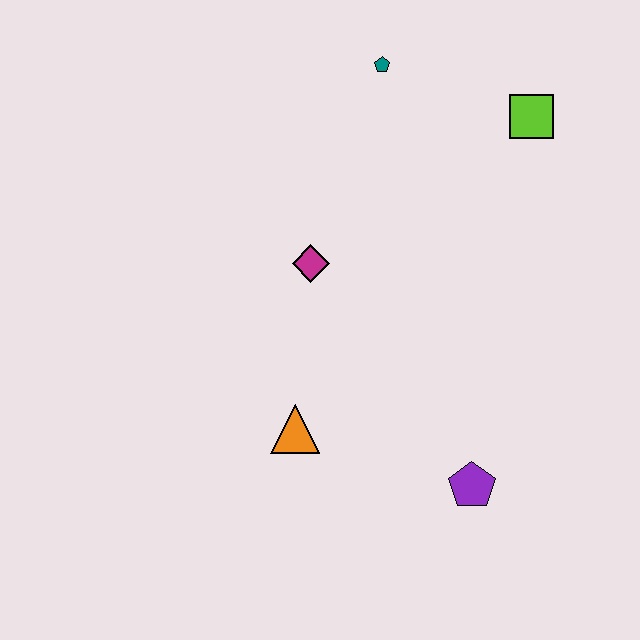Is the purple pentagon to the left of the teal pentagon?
No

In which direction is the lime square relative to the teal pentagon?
The lime square is to the right of the teal pentagon.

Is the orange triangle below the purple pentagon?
No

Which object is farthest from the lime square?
The orange triangle is farthest from the lime square.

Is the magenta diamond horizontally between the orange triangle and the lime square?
Yes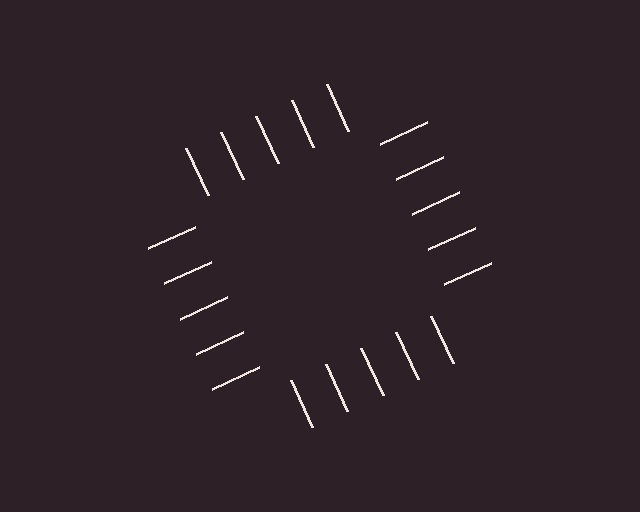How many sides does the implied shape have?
4 sides — the line-ends trace a square.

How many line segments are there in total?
20 — 5 along each of the 4 edges.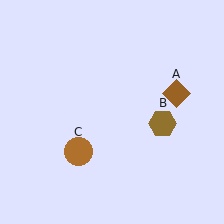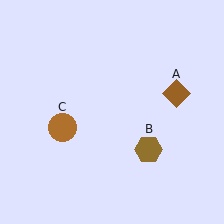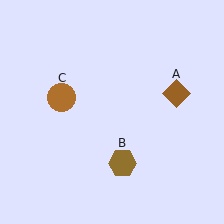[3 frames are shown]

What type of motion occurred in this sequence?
The brown hexagon (object B), brown circle (object C) rotated clockwise around the center of the scene.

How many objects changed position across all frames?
2 objects changed position: brown hexagon (object B), brown circle (object C).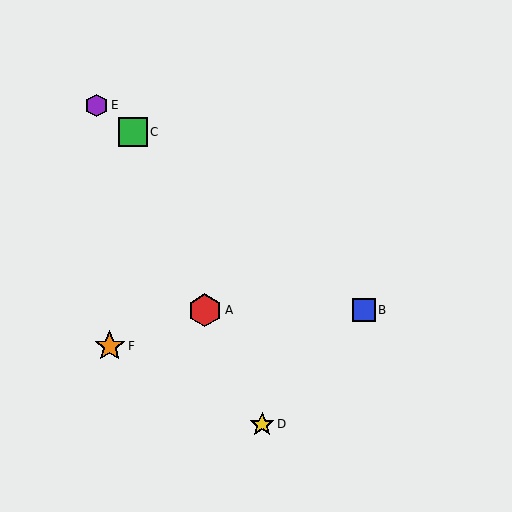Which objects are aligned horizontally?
Objects A, B are aligned horizontally.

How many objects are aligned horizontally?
2 objects (A, B) are aligned horizontally.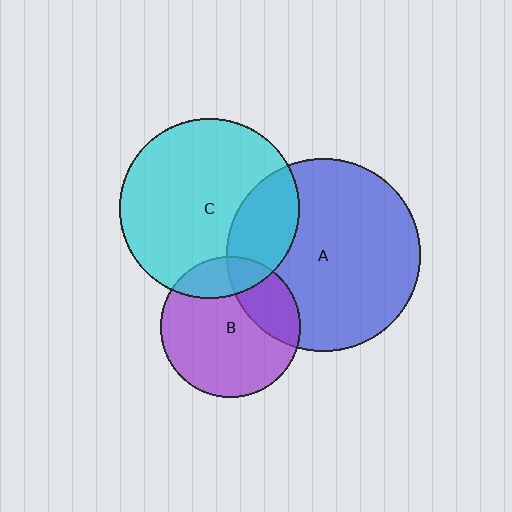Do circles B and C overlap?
Yes.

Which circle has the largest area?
Circle A (blue).